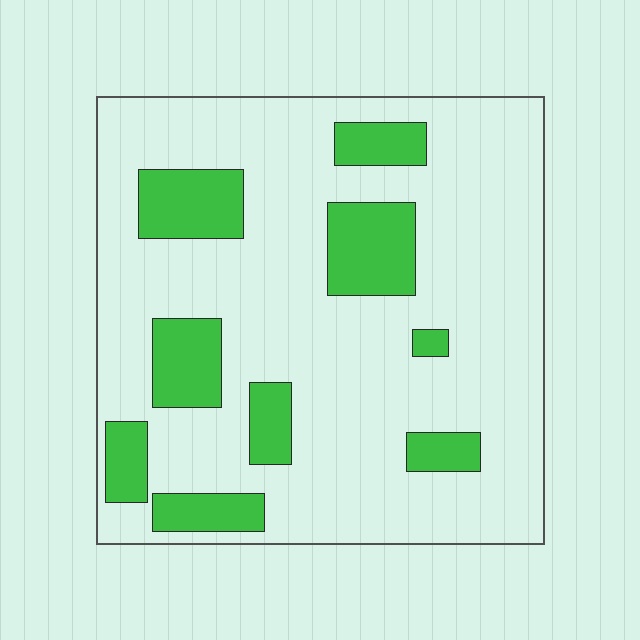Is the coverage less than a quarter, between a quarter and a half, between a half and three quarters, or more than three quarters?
Less than a quarter.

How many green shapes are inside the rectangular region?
9.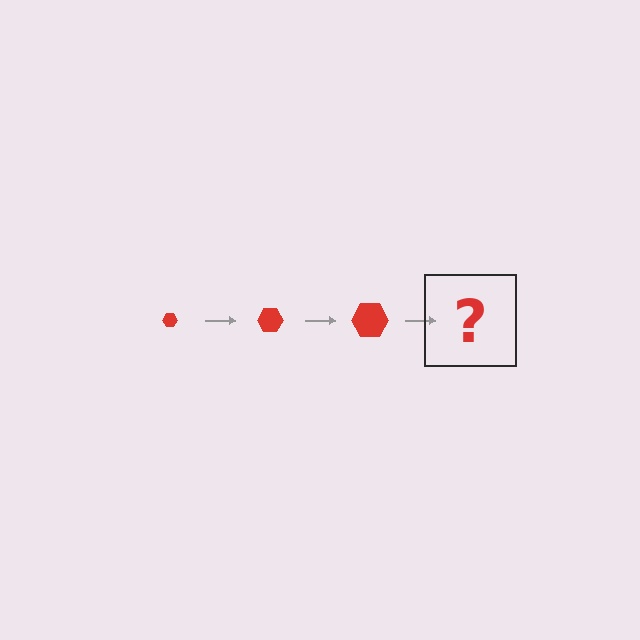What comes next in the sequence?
The next element should be a red hexagon, larger than the previous one.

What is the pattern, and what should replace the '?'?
The pattern is that the hexagon gets progressively larger each step. The '?' should be a red hexagon, larger than the previous one.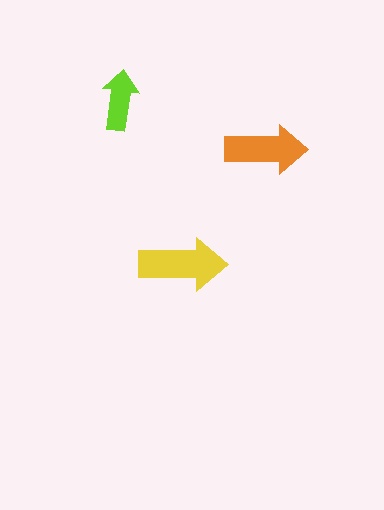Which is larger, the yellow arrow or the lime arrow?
The yellow one.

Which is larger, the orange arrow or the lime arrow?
The orange one.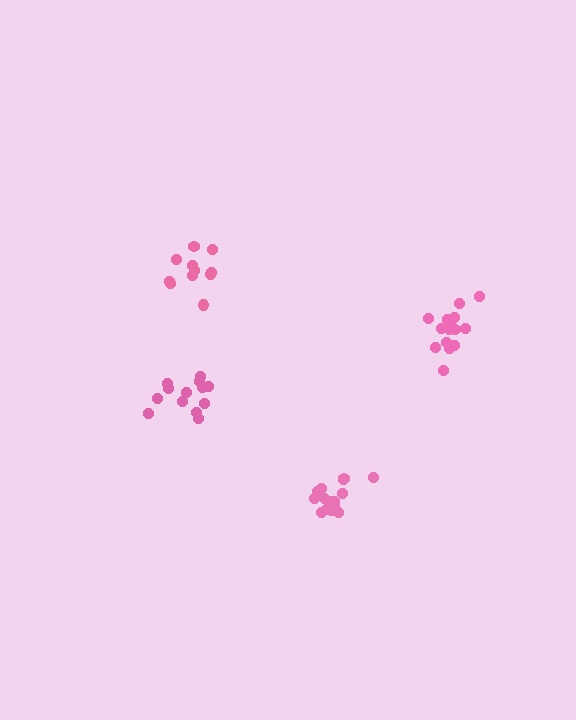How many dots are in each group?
Group 1: 15 dots, Group 2: 11 dots, Group 3: 13 dots, Group 4: 15 dots (54 total).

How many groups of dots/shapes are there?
There are 4 groups.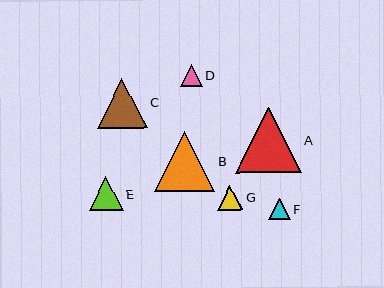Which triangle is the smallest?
Triangle F is the smallest with a size of approximately 21 pixels.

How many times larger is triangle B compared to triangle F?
Triangle B is approximately 2.8 times the size of triangle F.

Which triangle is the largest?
Triangle A is the largest with a size of approximately 65 pixels.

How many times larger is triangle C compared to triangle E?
Triangle C is approximately 1.5 times the size of triangle E.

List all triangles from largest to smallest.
From largest to smallest: A, B, C, E, G, D, F.